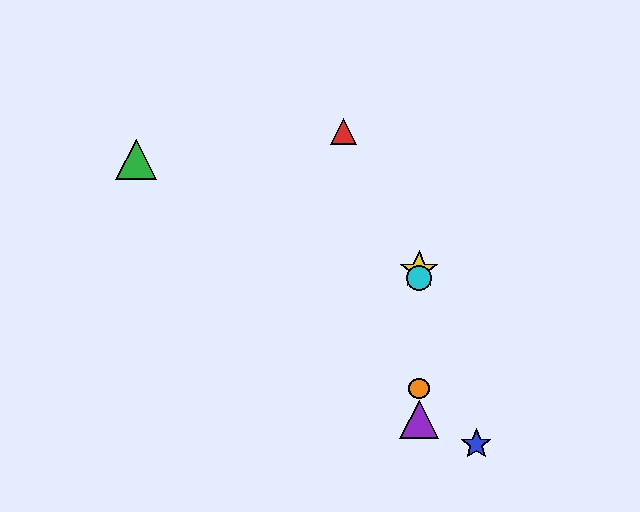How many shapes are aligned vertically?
4 shapes (the yellow star, the purple triangle, the orange circle, the cyan circle) are aligned vertically.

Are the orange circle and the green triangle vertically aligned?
No, the orange circle is at x≈419 and the green triangle is at x≈136.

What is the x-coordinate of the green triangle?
The green triangle is at x≈136.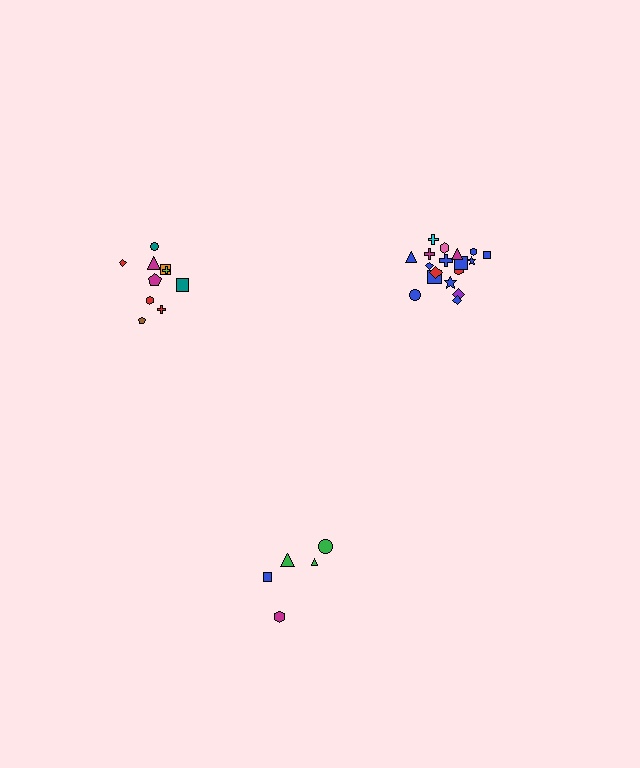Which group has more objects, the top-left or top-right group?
The top-right group.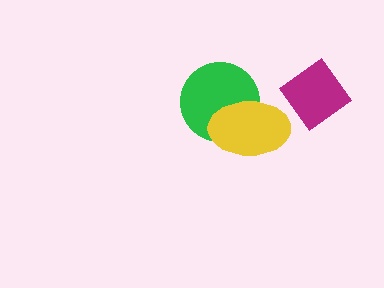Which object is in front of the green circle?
The yellow ellipse is in front of the green circle.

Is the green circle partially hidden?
Yes, it is partially covered by another shape.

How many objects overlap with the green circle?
1 object overlaps with the green circle.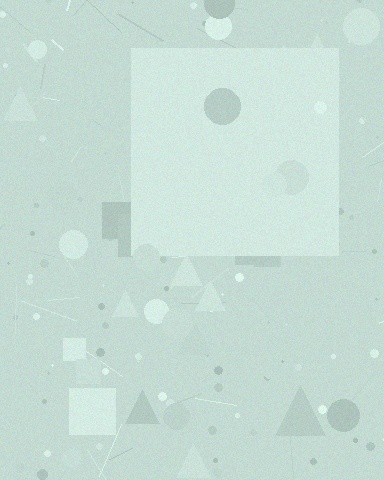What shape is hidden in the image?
A square is hidden in the image.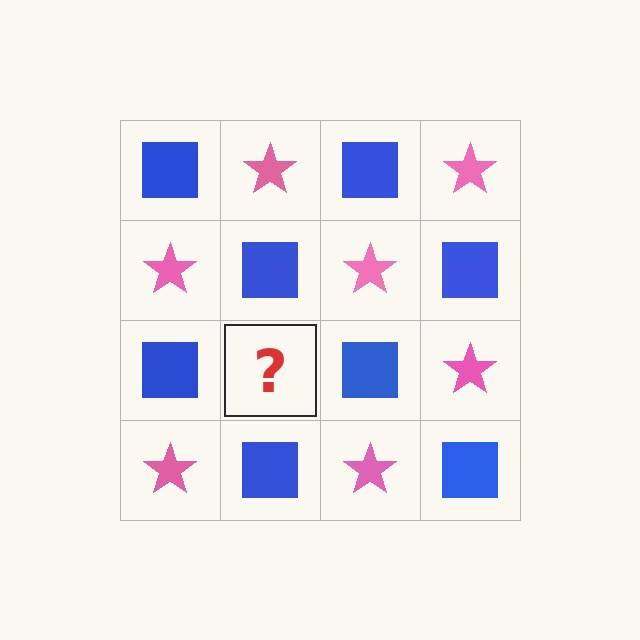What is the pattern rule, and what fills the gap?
The rule is that it alternates blue square and pink star in a checkerboard pattern. The gap should be filled with a pink star.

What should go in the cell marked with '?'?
The missing cell should contain a pink star.